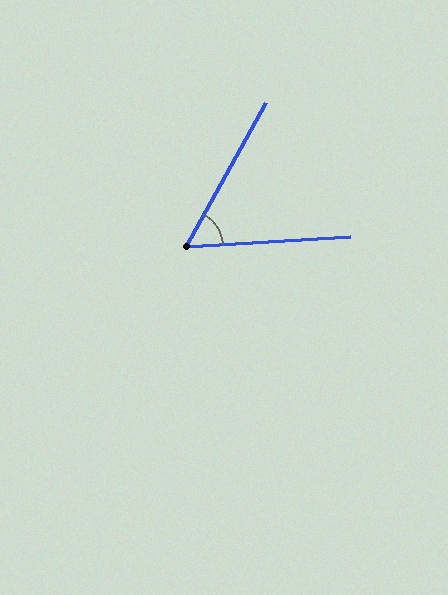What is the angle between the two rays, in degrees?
Approximately 57 degrees.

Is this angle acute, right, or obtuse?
It is acute.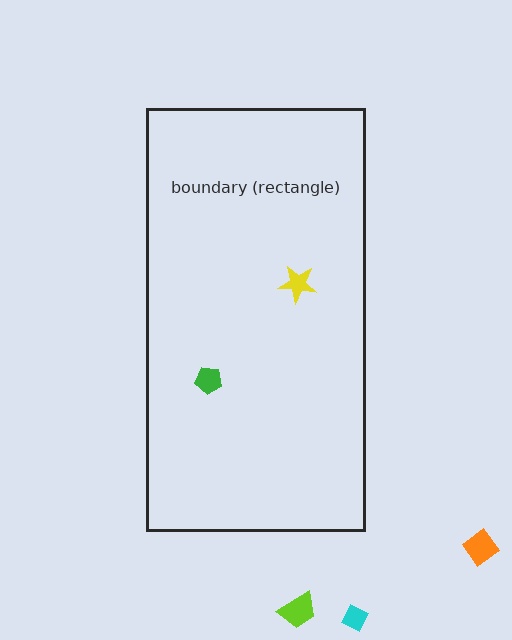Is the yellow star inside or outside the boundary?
Inside.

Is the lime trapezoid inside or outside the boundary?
Outside.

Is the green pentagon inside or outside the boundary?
Inside.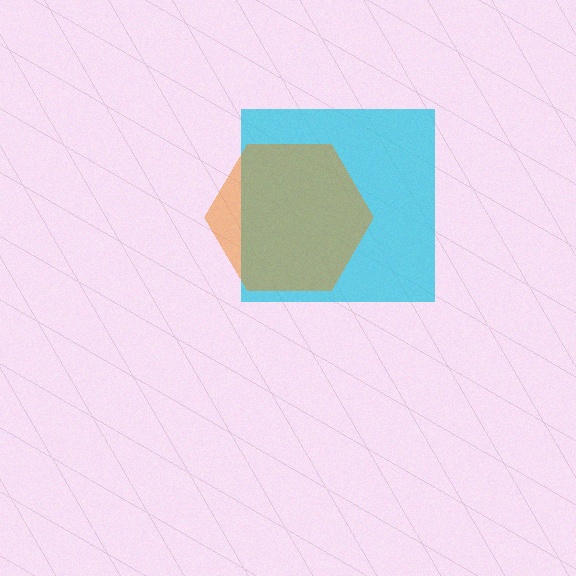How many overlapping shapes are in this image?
There are 2 overlapping shapes in the image.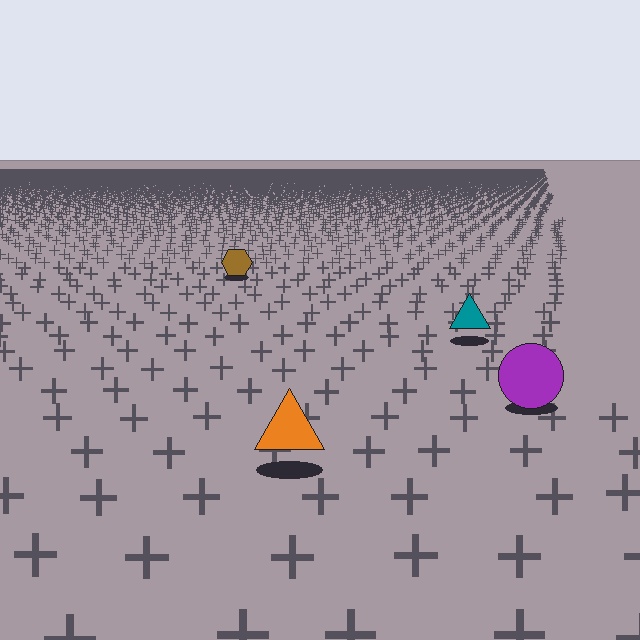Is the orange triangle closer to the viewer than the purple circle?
Yes. The orange triangle is closer — you can tell from the texture gradient: the ground texture is coarser near it.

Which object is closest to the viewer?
The orange triangle is closest. The texture marks near it are larger and more spread out.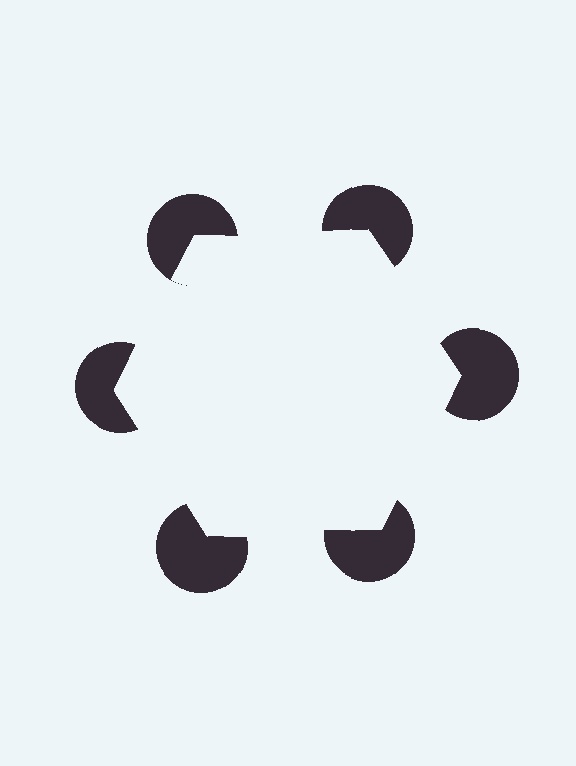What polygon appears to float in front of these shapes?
An illusory hexagon — its edges are inferred from the aligned wedge cuts in the pac-man discs, not physically drawn.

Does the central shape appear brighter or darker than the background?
It typically appears slightly brighter than the background, even though no actual brightness change is drawn.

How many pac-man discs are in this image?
There are 6 — one at each vertex of the illusory hexagon.